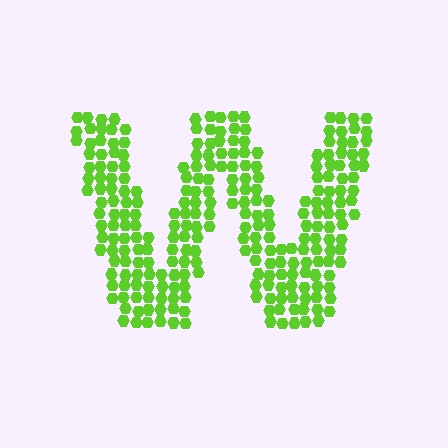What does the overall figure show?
The overall figure shows the letter W.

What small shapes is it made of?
It is made of small hexagons.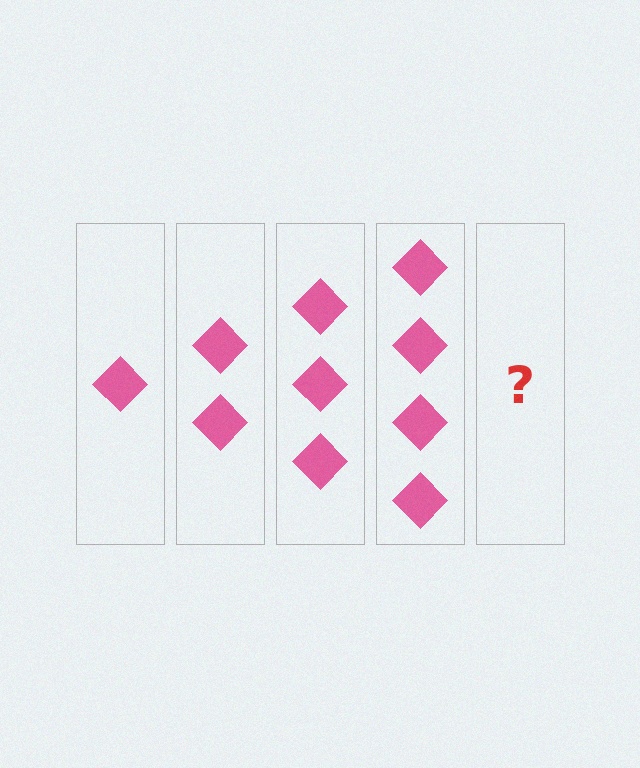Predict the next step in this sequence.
The next step is 5 diamonds.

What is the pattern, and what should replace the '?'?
The pattern is that each step adds one more diamond. The '?' should be 5 diamonds.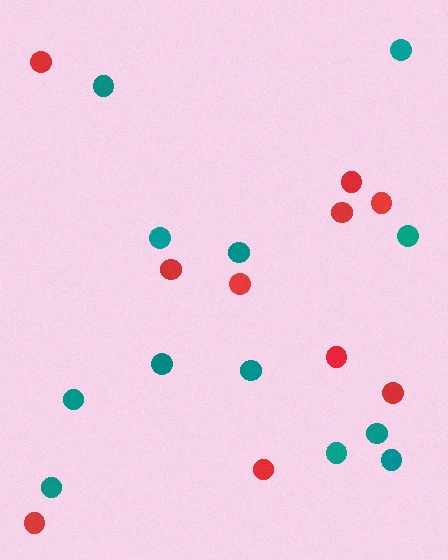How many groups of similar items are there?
There are 2 groups: one group of teal circles (12) and one group of red circles (10).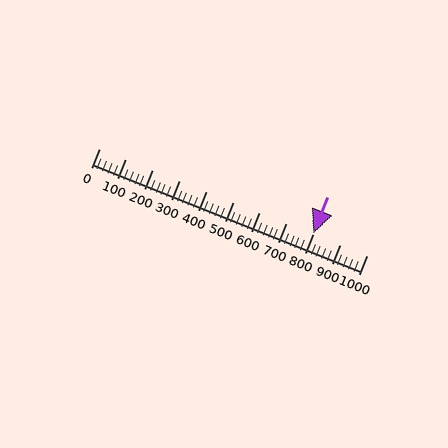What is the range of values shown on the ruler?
The ruler shows values from 0 to 1000.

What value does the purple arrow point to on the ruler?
The purple arrow points to approximately 800.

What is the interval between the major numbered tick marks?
The major tick marks are spaced 100 units apart.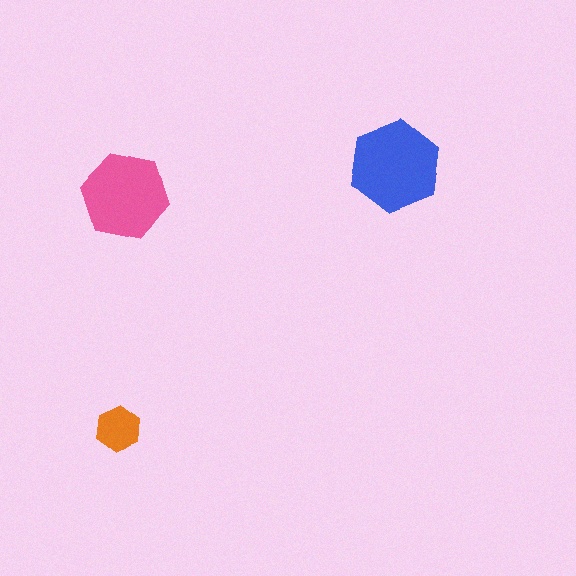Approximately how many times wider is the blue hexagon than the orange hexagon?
About 2 times wider.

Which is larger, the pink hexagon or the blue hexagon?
The blue one.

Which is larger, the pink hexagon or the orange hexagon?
The pink one.